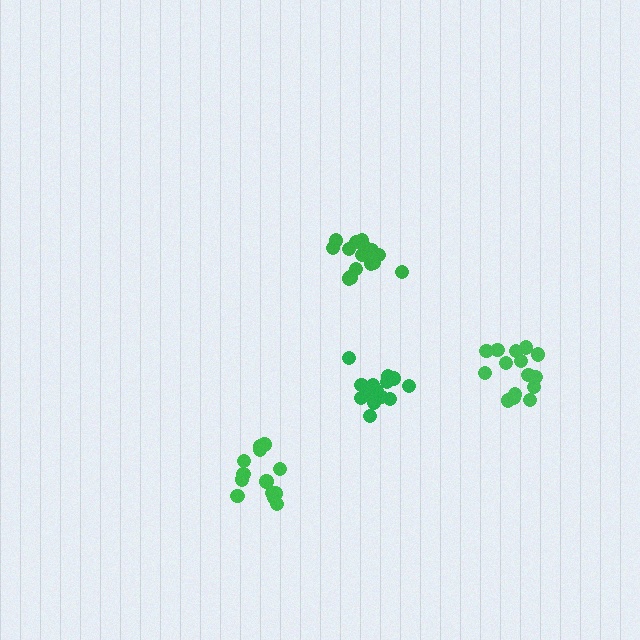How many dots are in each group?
Group 1: 16 dots, Group 2: 17 dots, Group 3: 15 dots, Group 4: 13 dots (61 total).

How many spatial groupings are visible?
There are 4 spatial groupings.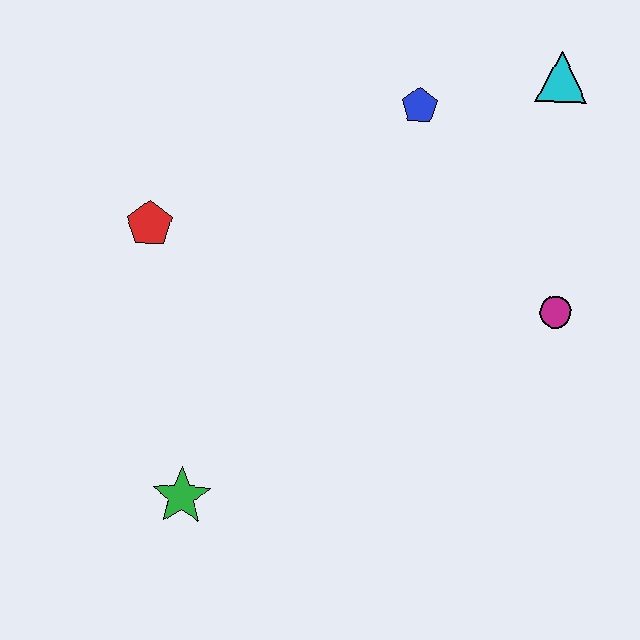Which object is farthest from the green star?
The cyan triangle is farthest from the green star.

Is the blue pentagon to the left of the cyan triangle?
Yes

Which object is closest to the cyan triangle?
The blue pentagon is closest to the cyan triangle.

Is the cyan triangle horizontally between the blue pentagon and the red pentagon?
No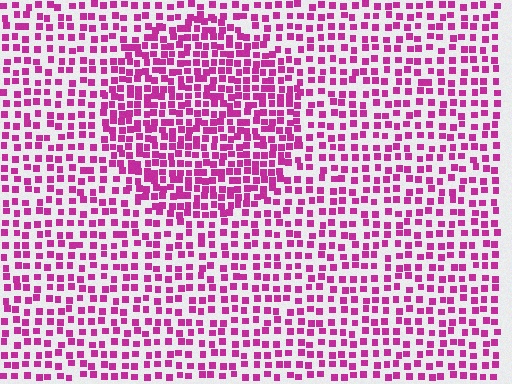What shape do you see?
I see a circle.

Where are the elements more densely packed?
The elements are more densely packed inside the circle boundary.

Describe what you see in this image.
The image contains small magenta elements arranged at two different densities. A circle-shaped region is visible where the elements are more densely packed than the surrounding area.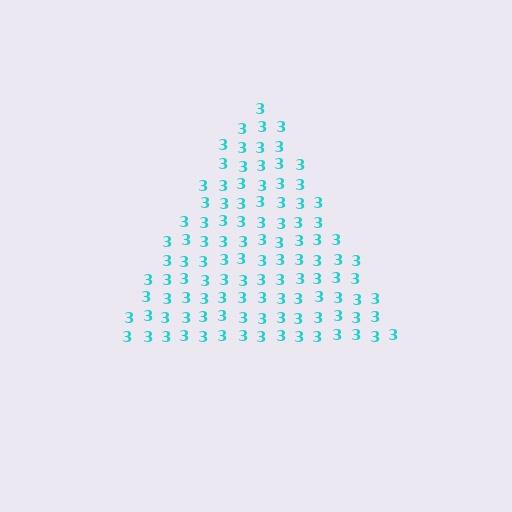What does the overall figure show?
The overall figure shows a triangle.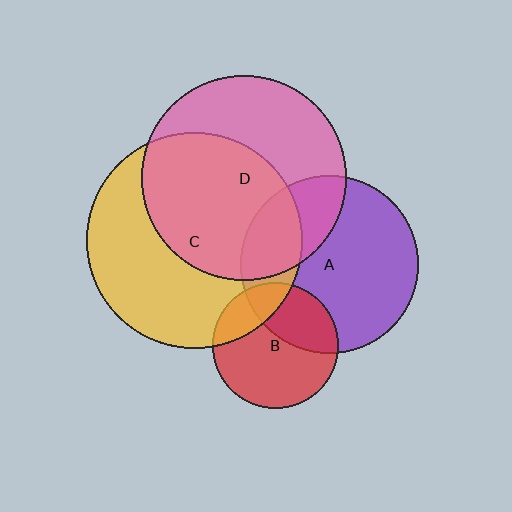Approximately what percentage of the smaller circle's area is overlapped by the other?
Approximately 35%.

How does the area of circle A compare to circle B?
Approximately 2.0 times.